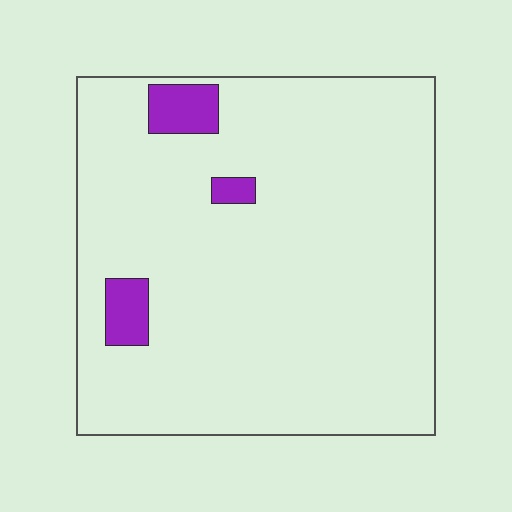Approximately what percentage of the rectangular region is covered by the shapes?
Approximately 5%.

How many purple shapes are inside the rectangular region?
3.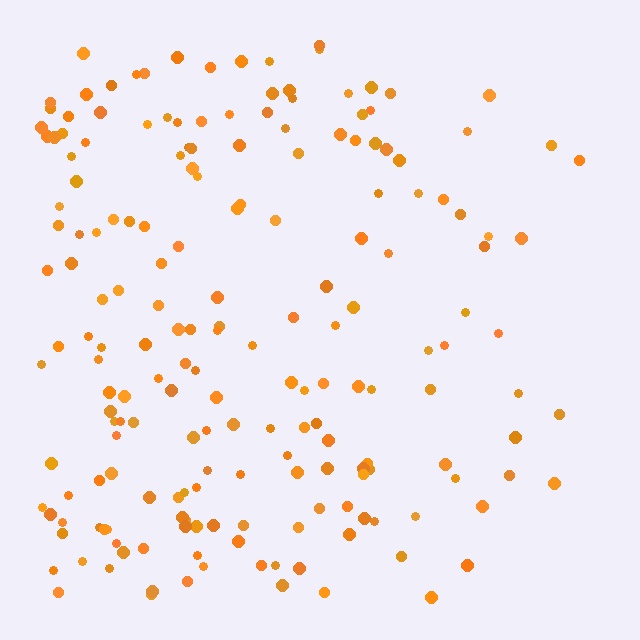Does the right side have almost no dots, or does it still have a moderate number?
Still a moderate number, just noticeably fewer than the left.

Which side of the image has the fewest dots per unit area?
The right.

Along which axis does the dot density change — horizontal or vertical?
Horizontal.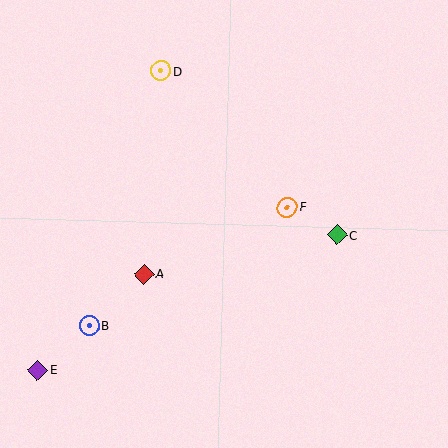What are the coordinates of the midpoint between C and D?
The midpoint between C and D is at (249, 153).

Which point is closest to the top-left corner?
Point D is closest to the top-left corner.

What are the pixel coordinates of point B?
Point B is at (89, 325).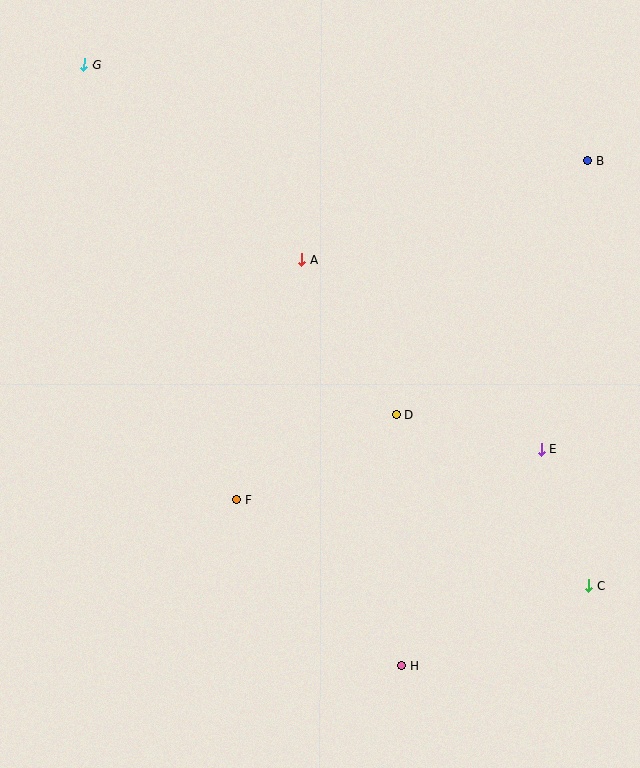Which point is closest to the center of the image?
Point D at (396, 415) is closest to the center.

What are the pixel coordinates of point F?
Point F is at (237, 500).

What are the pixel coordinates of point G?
Point G is at (84, 64).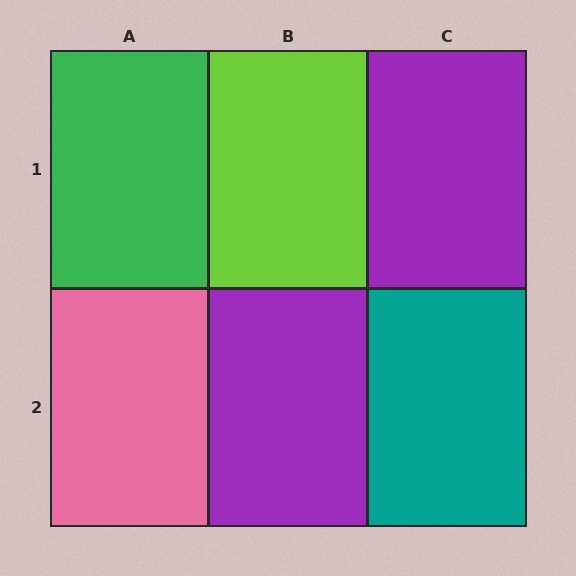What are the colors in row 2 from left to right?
Pink, purple, teal.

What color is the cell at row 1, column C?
Purple.